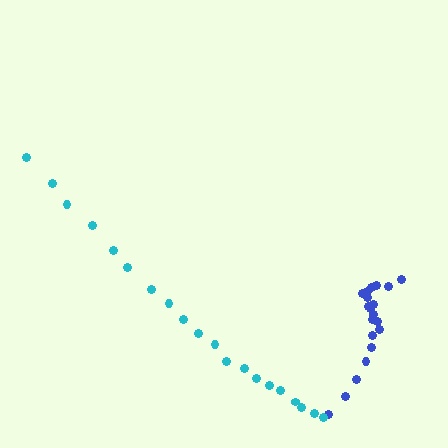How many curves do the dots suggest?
There are 2 distinct paths.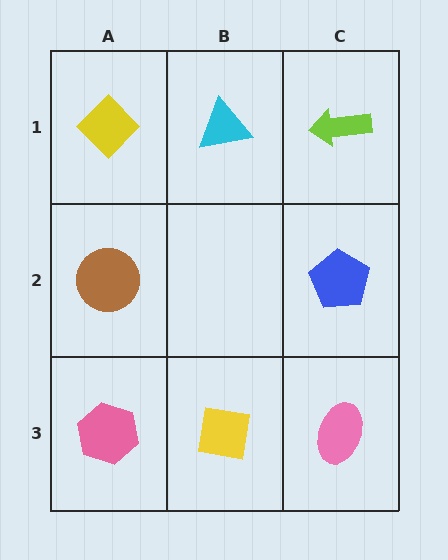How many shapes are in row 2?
2 shapes.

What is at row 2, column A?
A brown circle.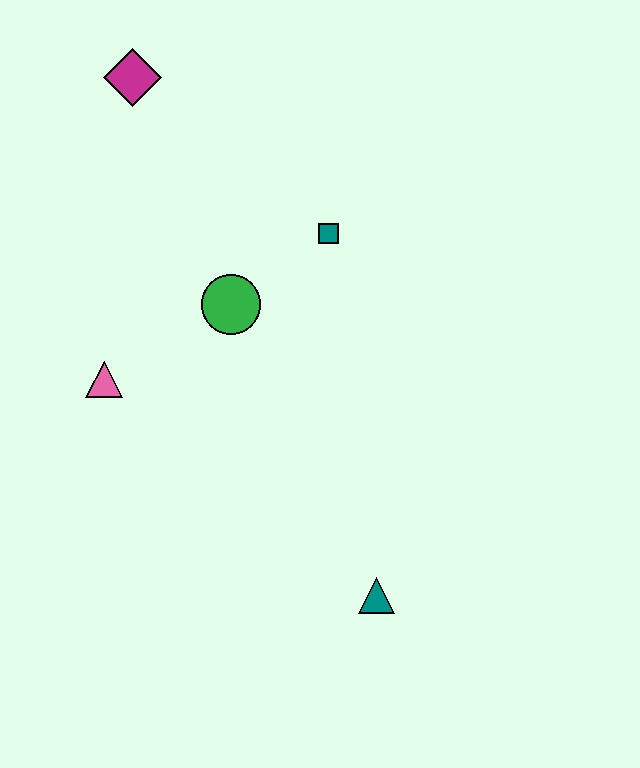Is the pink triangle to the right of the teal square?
No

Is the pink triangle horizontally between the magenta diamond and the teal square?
No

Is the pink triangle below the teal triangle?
No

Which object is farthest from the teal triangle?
The magenta diamond is farthest from the teal triangle.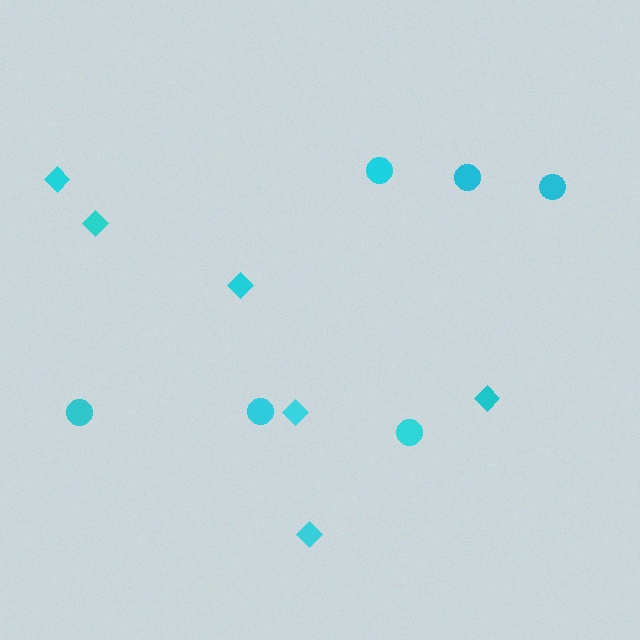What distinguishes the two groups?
There are 2 groups: one group of diamonds (6) and one group of circles (6).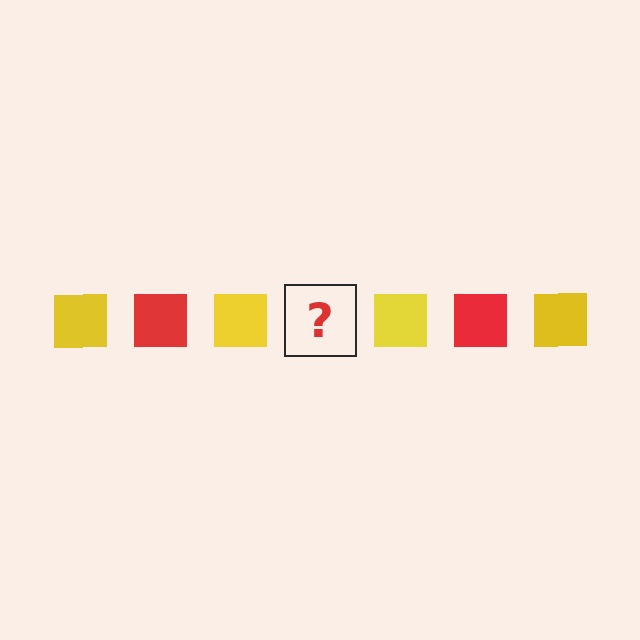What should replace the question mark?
The question mark should be replaced with a red square.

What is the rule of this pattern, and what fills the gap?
The rule is that the pattern cycles through yellow, red squares. The gap should be filled with a red square.